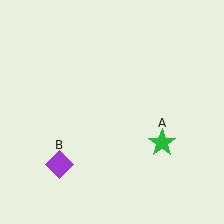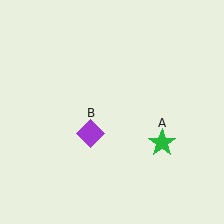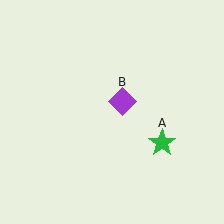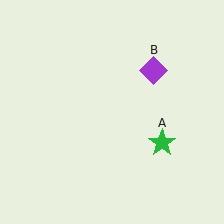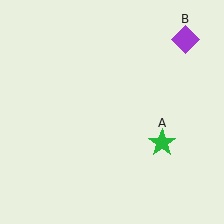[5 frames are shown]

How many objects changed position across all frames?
1 object changed position: purple diamond (object B).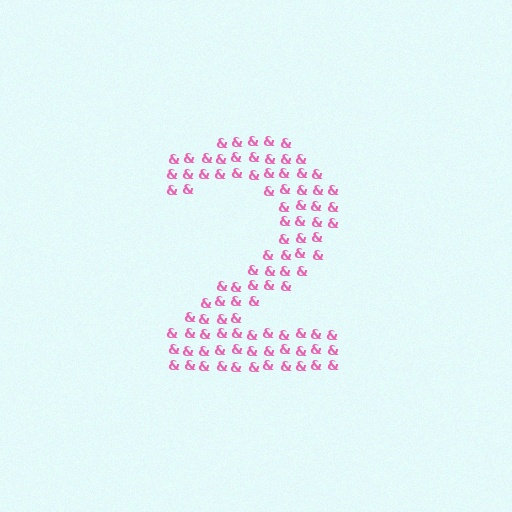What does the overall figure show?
The overall figure shows the digit 2.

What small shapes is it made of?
It is made of small ampersands.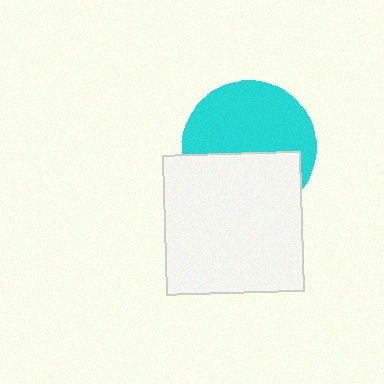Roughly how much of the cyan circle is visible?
About half of it is visible (roughly 57%).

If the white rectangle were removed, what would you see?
You would see the complete cyan circle.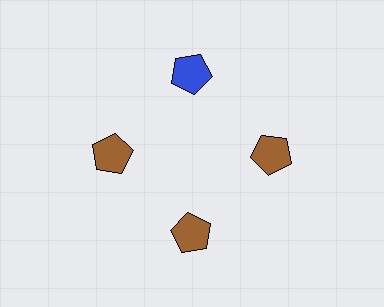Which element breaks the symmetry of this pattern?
The blue pentagon at roughly the 12 o'clock position breaks the symmetry. All other shapes are brown pentagons.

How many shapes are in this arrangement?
There are 4 shapes arranged in a ring pattern.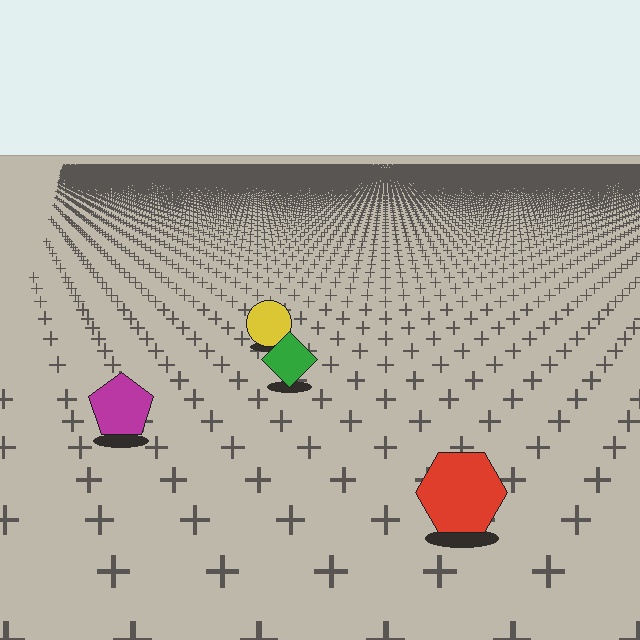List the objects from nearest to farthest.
From nearest to farthest: the red hexagon, the magenta pentagon, the green diamond, the yellow circle.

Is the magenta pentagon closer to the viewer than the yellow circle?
Yes. The magenta pentagon is closer — you can tell from the texture gradient: the ground texture is coarser near it.